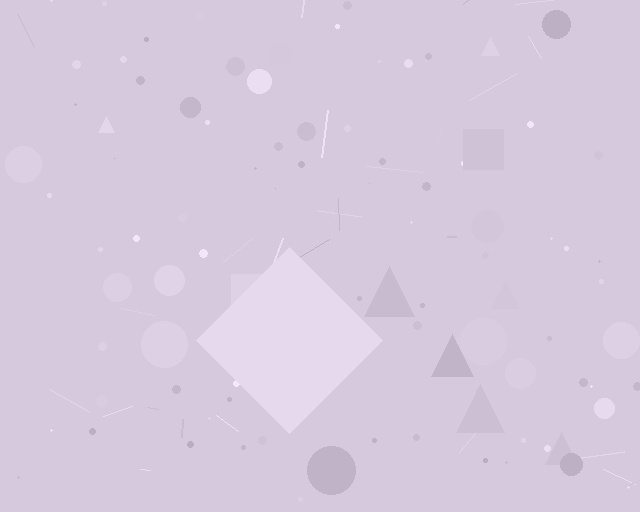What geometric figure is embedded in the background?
A diamond is embedded in the background.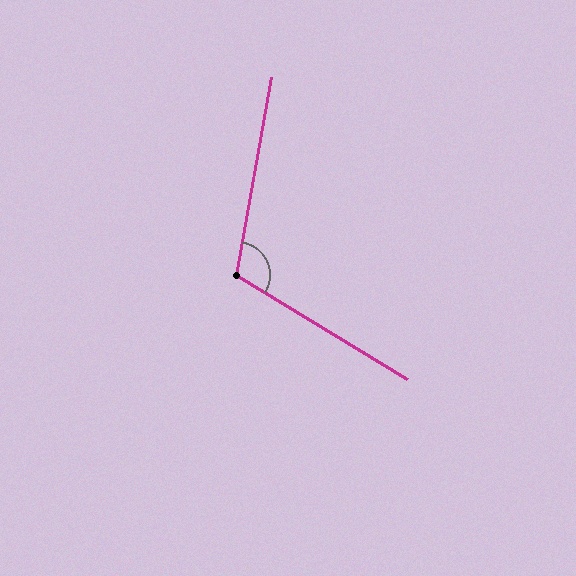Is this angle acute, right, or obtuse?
It is obtuse.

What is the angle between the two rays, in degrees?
Approximately 111 degrees.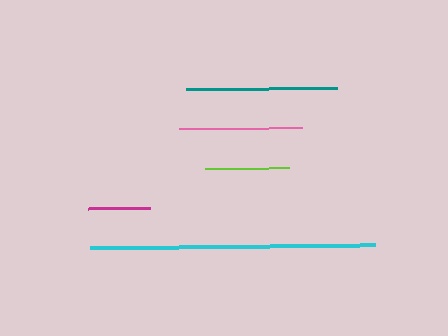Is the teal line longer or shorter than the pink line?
The teal line is longer than the pink line.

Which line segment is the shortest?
The magenta line is the shortest at approximately 62 pixels.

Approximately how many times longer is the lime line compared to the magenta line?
The lime line is approximately 1.4 times the length of the magenta line.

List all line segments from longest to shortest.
From longest to shortest: cyan, teal, pink, lime, magenta.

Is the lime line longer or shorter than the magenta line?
The lime line is longer than the magenta line.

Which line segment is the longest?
The cyan line is the longest at approximately 286 pixels.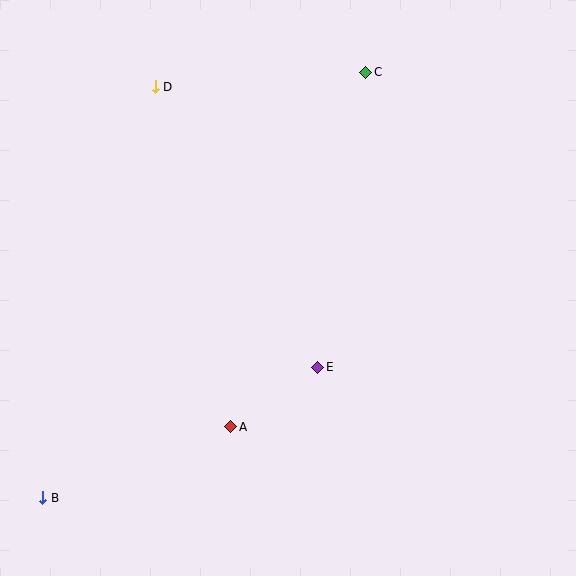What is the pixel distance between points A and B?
The distance between A and B is 201 pixels.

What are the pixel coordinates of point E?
Point E is at (318, 367).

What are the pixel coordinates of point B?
Point B is at (43, 498).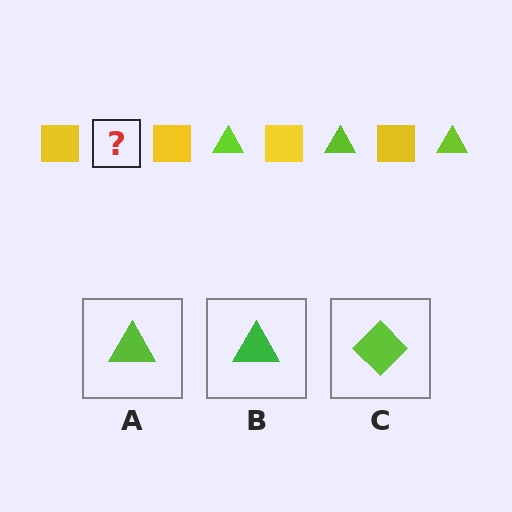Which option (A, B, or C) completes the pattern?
A.